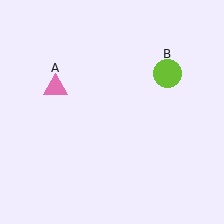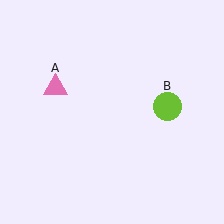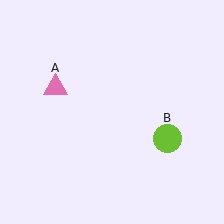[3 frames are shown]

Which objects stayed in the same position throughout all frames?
Pink triangle (object A) remained stationary.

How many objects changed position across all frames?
1 object changed position: lime circle (object B).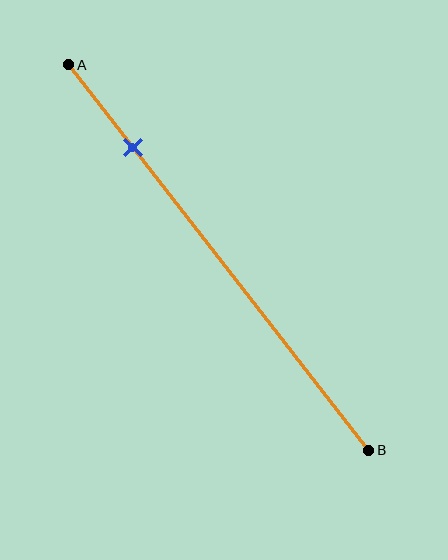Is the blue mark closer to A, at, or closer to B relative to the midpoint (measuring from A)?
The blue mark is closer to point A than the midpoint of segment AB.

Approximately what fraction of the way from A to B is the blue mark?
The blue mark is approximately 20% of the way from A to B.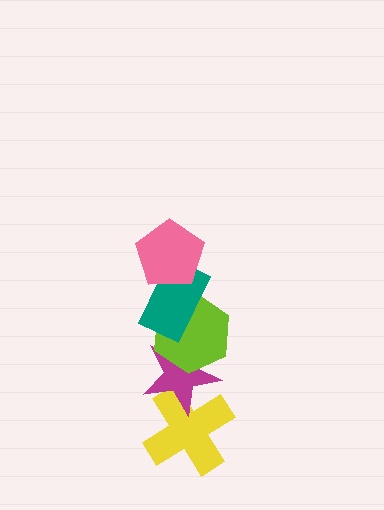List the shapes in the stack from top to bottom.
From top to bottom: the pink pentagon, the teal rectangle, the lime hexagon, the magenta star, the yellow cross.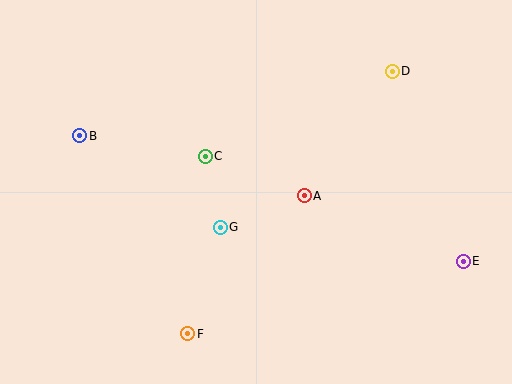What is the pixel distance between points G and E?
The distance between G and E is 245 pixels.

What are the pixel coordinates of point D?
Point D is at (392, 71).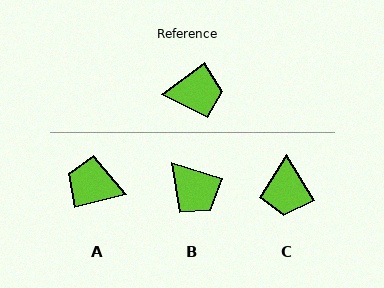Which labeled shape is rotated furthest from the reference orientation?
A, about 157 degrees away.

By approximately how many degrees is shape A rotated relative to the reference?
Approximately 157 degrees counter-clockwise.